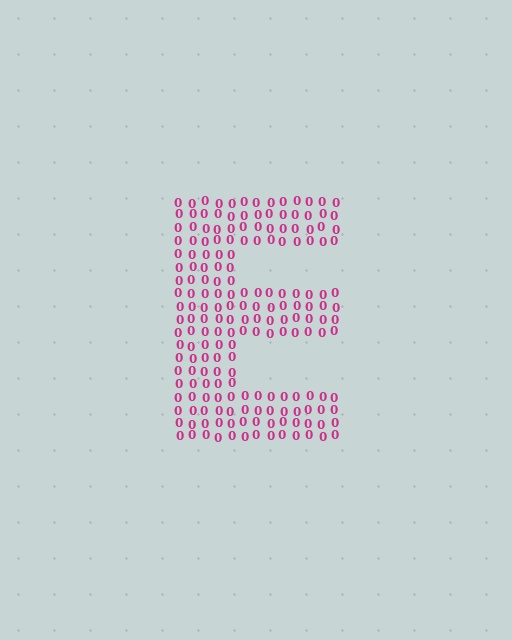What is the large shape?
The large shape is the letter E.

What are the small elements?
The small elements are digit 0's.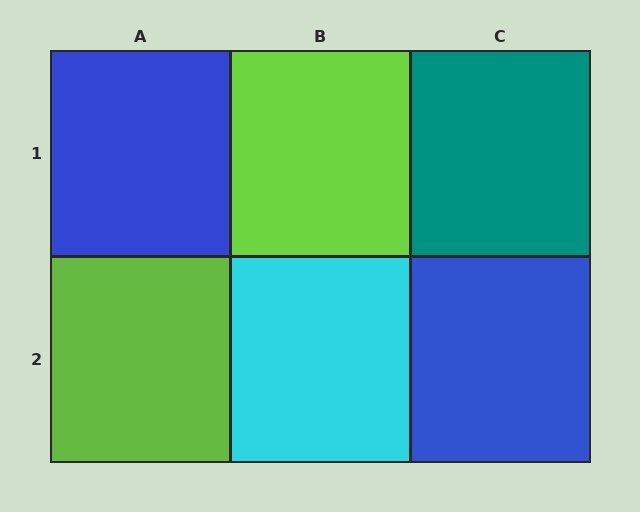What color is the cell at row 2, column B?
Cyan.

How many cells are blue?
2 cells are blue.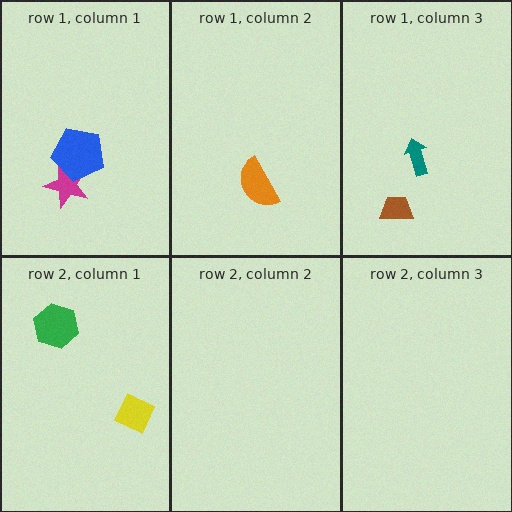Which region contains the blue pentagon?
The row 1, column 1 region.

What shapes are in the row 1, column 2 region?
The orange semicircle.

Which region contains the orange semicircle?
The row 1, column 2 region.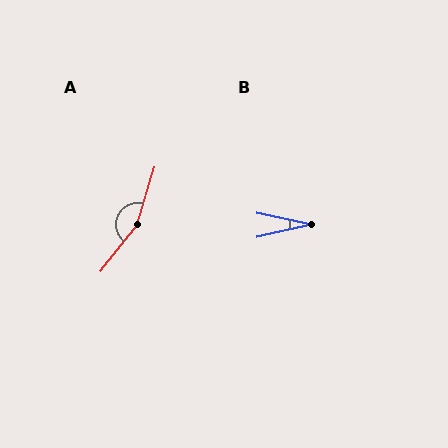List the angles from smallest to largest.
B (25°), A (159°).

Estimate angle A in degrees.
Approximately 159 degrees.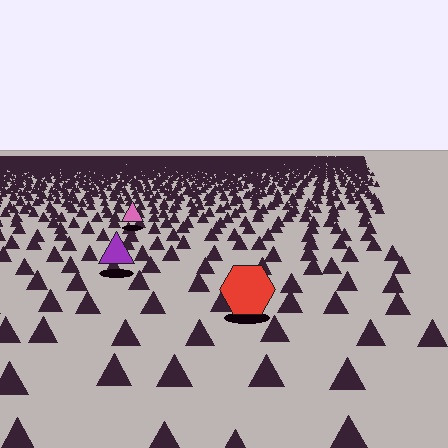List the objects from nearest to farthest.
From nearest to farthest: the red hexagon, the purple triangle, the pink triangle.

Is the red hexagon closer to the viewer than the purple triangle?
Yes. The red hexagon is closer — you can tell from the texture gradient: the ground texture is coarser near it.